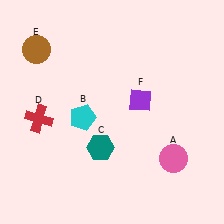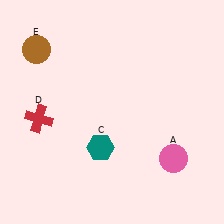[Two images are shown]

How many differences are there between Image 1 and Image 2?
There are 2 differences between the two images.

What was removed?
The purple diamond (F), the cyan pentagon (B) were removed in Image 2.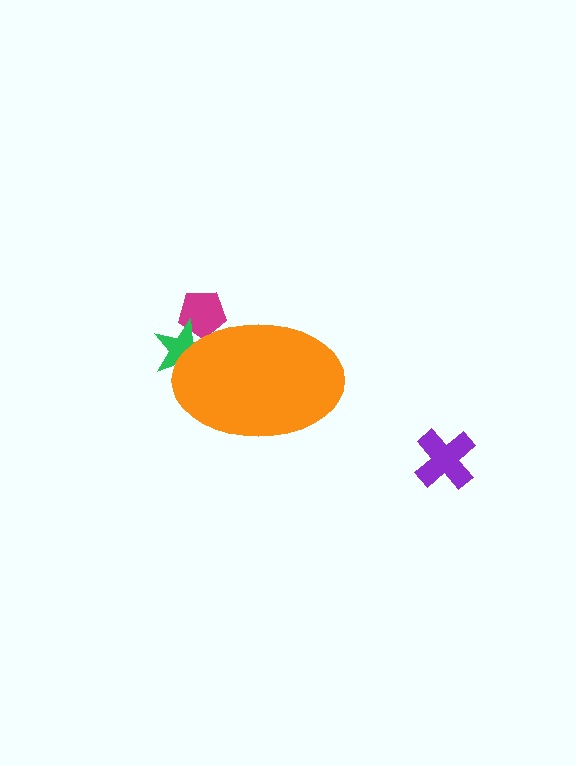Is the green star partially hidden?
Yes, the green star is partially hidden behind the orange ellipse.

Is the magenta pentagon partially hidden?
Yes, the magenta pentagon is partially hidden behind the orange ellipse.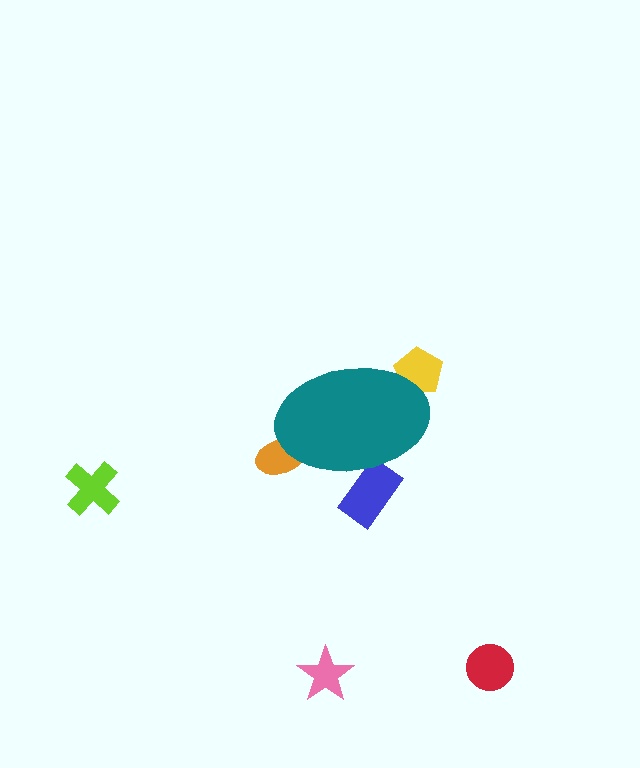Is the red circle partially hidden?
No, the red circle is fully visible.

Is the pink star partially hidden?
No, the pink star is fully visible.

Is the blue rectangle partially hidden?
Yes, the blue rectangle is partially hidden behind the teal ellipse.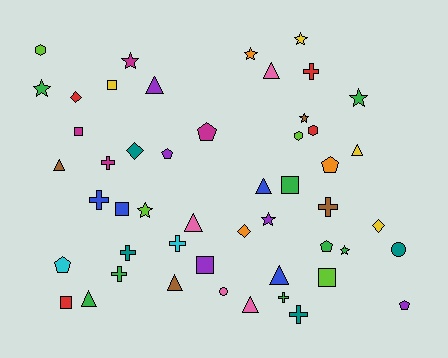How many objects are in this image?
There are 50 objects.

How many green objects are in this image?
There are 8 green objects.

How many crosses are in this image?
There are 9 crosses.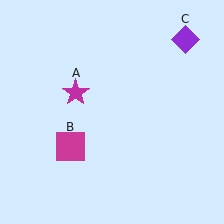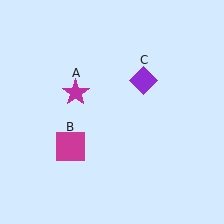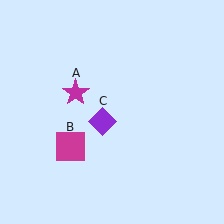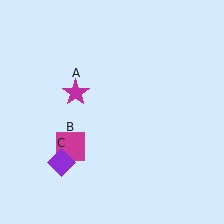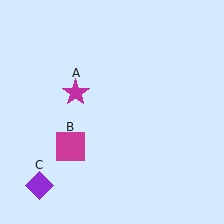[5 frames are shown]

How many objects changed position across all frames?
1 object changed position: purple diamond (object C).